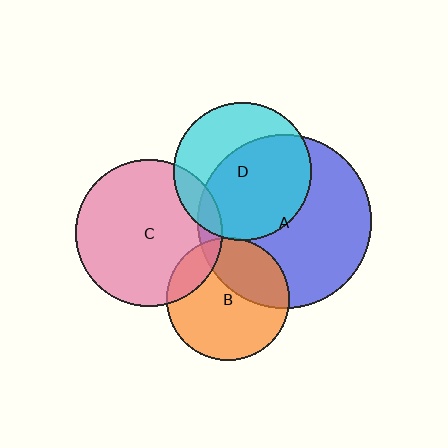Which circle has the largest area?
Circle A (blue).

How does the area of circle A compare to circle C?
Approximately 1.4 times.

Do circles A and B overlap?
Yes.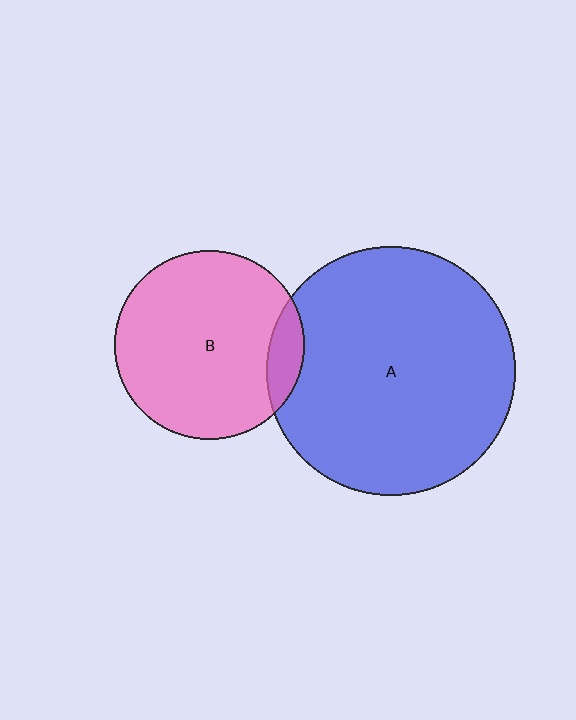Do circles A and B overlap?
Yes.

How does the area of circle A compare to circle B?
Approximately 1.7 times.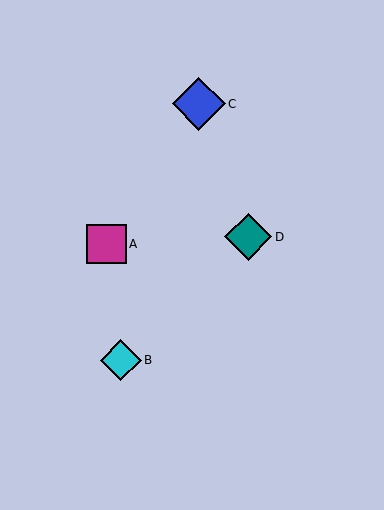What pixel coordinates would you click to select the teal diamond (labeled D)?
Click at (248, 237) to select the teal diamond D.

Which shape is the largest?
The blue diamond (labeled C) is the largest.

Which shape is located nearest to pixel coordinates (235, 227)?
The teal diamond (labeled D) at (248, 237) is nearest to that location.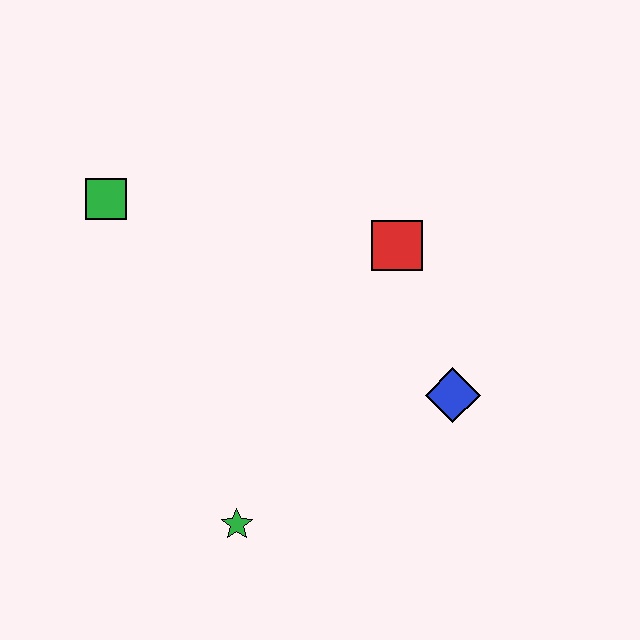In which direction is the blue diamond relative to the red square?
The blue diamond is below the red square.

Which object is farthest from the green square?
The blue diamond is farthest from the green square.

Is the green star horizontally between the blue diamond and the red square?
No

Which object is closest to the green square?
The red square is closest to the green square.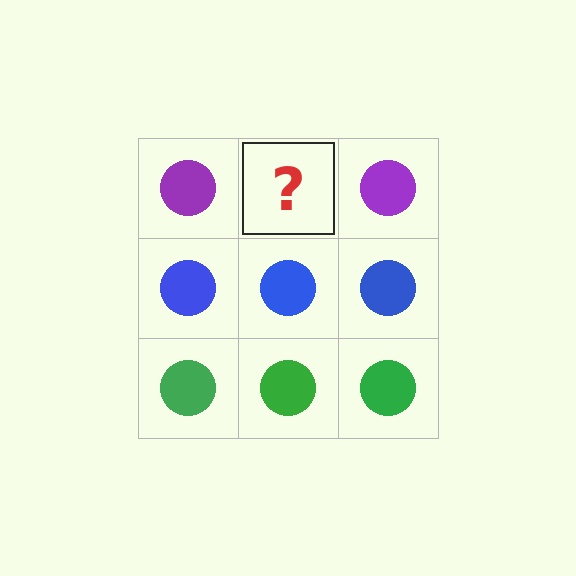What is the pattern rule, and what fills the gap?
The rule is that each row has a consistent color. The gap should be filled with a purple circle.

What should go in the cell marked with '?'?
The missing cell should contain a purple circle.